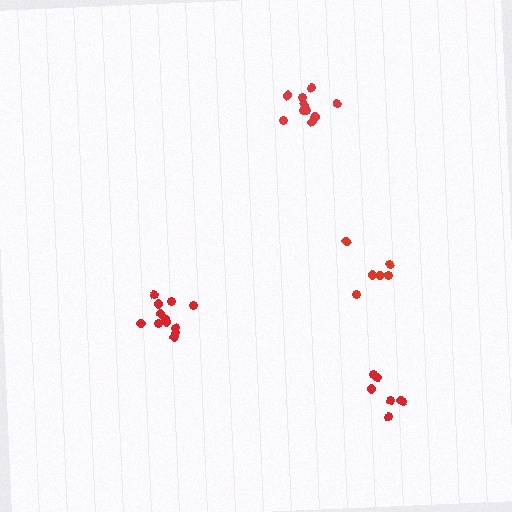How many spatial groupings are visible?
There are 4 spatial groupings.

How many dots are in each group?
Group 1: 11 dots, Group 2: 7 dots, Group 3: 6 dots, Group 4: 12 dots (36 total).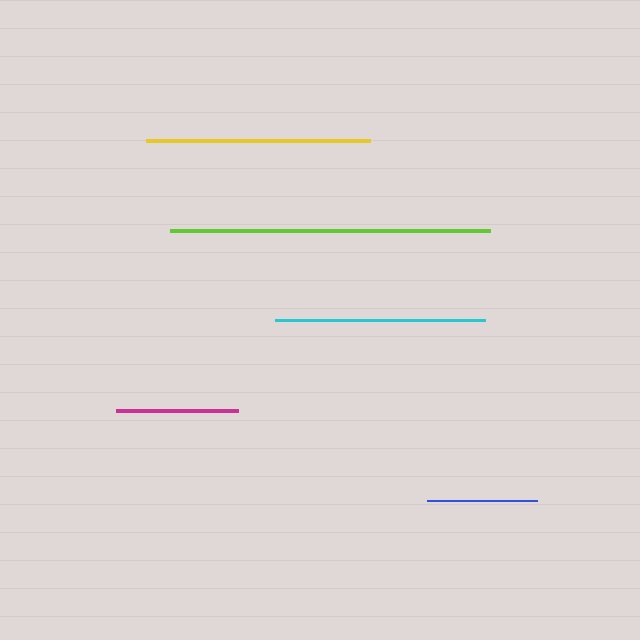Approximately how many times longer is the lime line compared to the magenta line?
The lime line is approximately 2.6 times the length of the magenta line.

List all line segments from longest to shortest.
From longest to shortest: lime, yellow, cyan, magenta, blue.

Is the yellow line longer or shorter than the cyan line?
The yellow line is longer than the cyan line.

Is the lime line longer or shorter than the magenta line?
The lime line is longer than the magenta line.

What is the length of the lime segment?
The lime segment is approximately 320 pixels long.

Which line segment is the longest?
The lime line is the longest at approximately 320 pixels.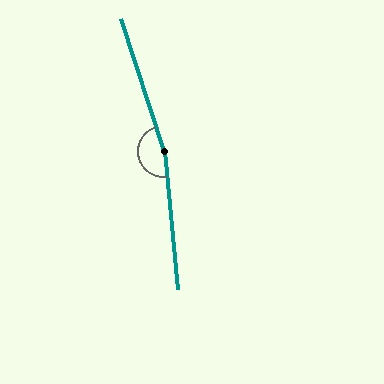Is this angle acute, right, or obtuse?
It is obtuse.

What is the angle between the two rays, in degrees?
Approximately 168 degrees.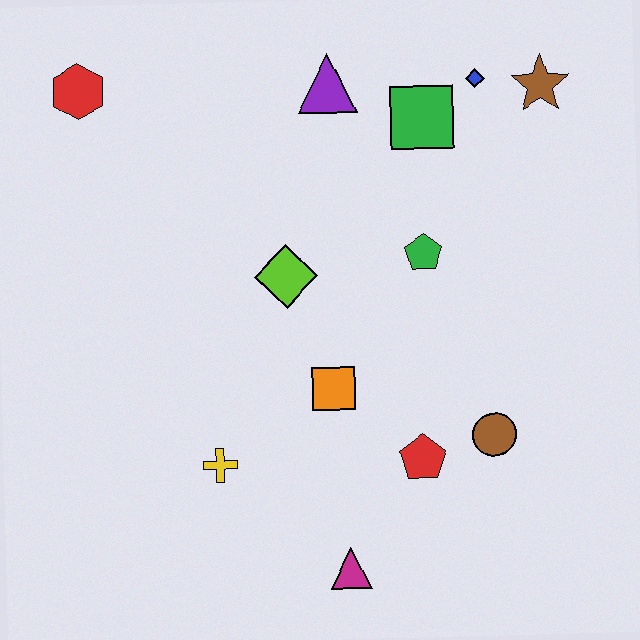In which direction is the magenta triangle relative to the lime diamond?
The magenta triangle is below the lime diamond.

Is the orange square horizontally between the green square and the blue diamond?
No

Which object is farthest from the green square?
The magenta triangle is farthest from the green square.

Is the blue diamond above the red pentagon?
Yes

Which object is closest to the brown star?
The blue diamond is closest to the brown star.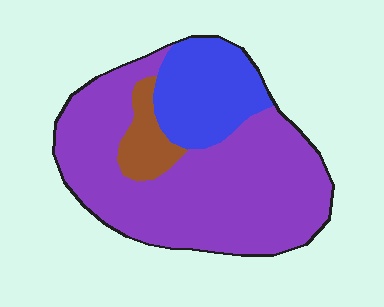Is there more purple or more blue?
Purple.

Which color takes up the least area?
Brown, at roughly 10%.